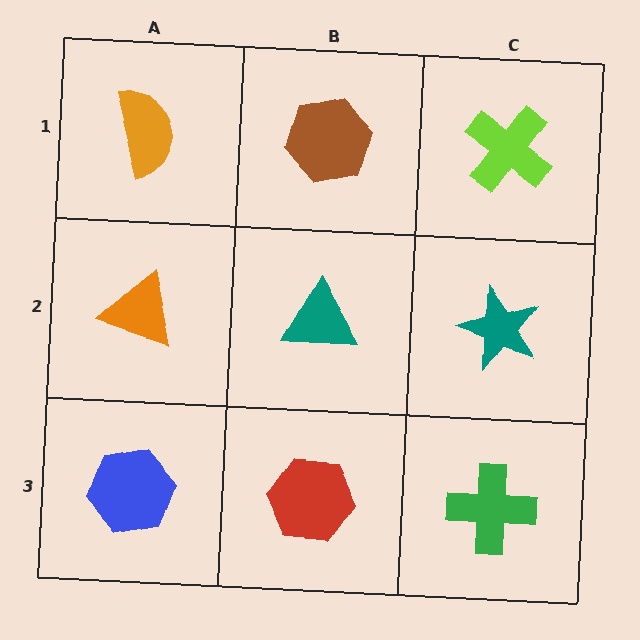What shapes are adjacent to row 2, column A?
An orange semicircle (row 1, column A), a blue hexagon (row 3, column A), a teal triangle (row 2, column B).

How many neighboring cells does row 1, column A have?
2.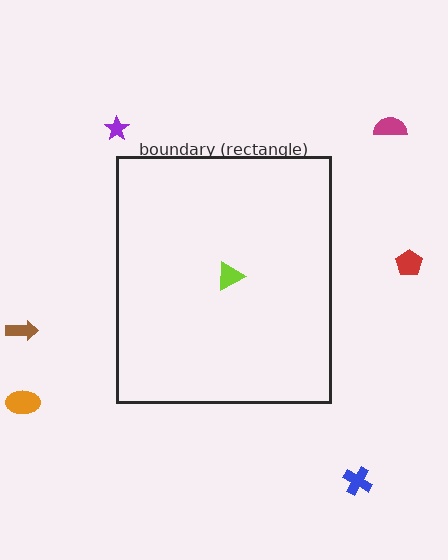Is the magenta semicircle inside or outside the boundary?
Outside.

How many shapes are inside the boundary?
1 inside, 6 outside.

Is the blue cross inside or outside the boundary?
Outside.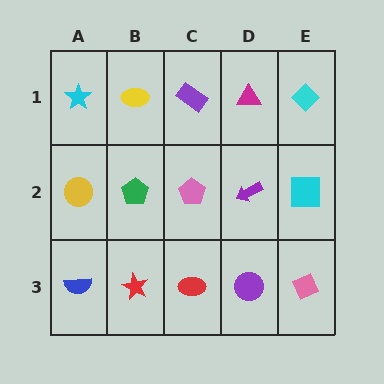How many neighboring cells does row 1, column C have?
3.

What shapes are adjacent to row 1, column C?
A pink pentagon (row 2, column C), a yellow ellipse (row 1, column B), a magenta triangle (row 1, column D).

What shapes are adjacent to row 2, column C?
A purple rectangle (row 1, column C), a red ellipse (row 3, column C), a green pentagon (row 2, column B), a purple arrow (row 2, column D).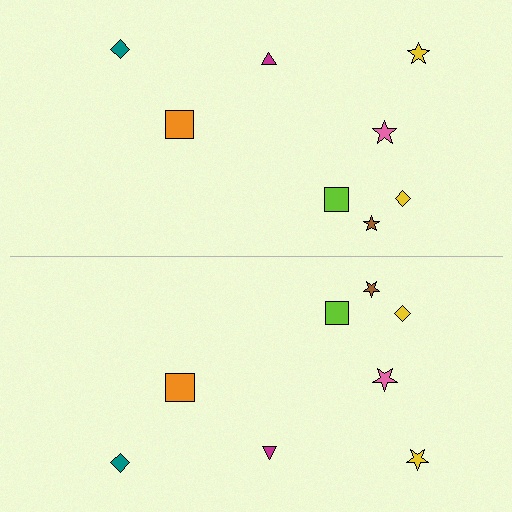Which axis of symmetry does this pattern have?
The pattern has a horizontal axis of symmetry running through the center of the image.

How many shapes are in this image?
There are 16 shapes in this image.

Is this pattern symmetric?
Yes, this pattern has bilateral (reflection) symmetry.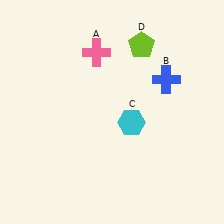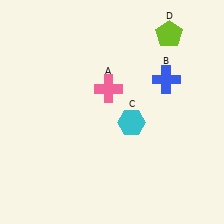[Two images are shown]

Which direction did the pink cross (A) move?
The pink cross (A) moved down.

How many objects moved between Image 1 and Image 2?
2 objects moved between the two images.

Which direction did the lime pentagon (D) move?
The lime pentagon (D) moved right.